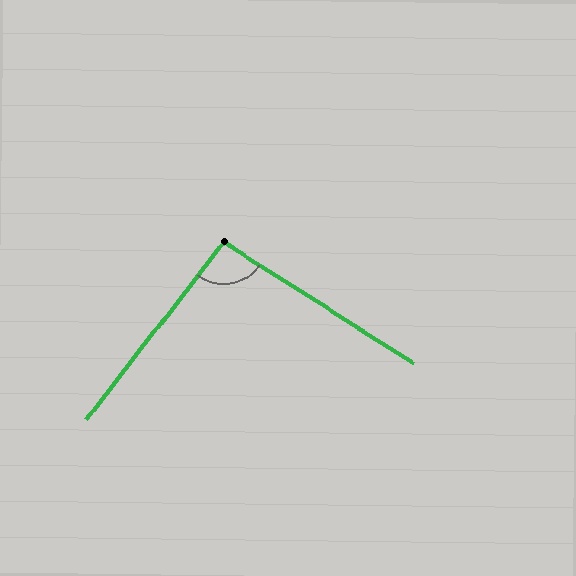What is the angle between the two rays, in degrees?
Approximately 95 degrees.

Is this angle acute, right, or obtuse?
It is obtuse.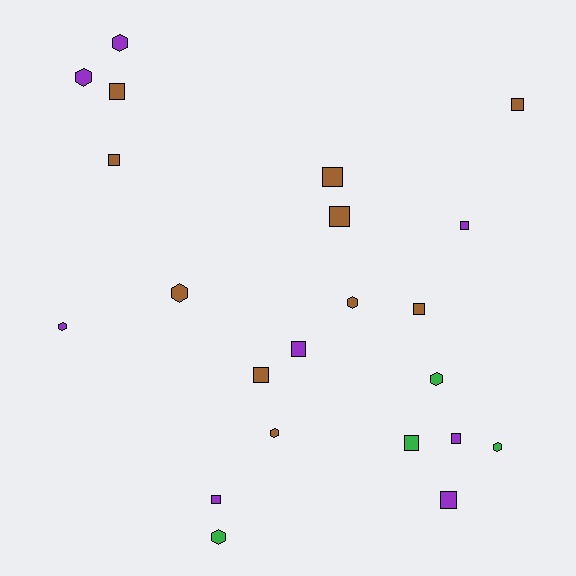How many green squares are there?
There is 1 green square.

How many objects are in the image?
There are 22 objects.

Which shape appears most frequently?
Square, with 13 objects.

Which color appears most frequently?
Brown, with 10 objects.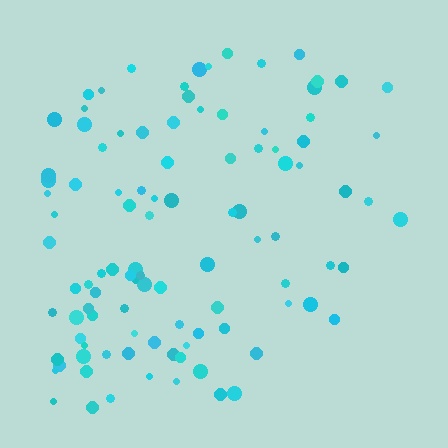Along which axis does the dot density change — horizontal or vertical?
Horizontal.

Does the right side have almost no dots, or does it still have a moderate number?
Still a moderate number, just noticeably fewer than the left.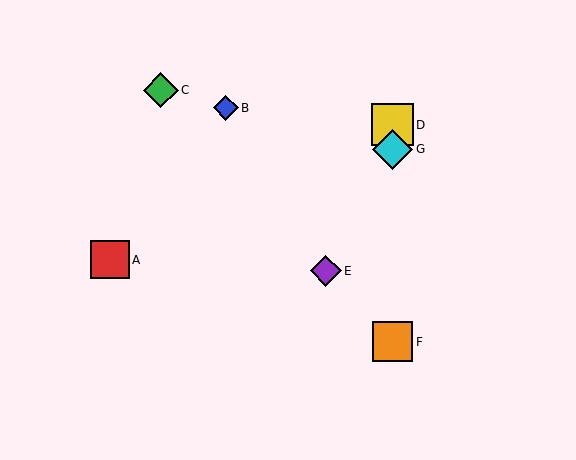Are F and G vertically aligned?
Yes, both are at x≈393.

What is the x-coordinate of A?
Object A is at x≈110.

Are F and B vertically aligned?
No, F is at x≈393 and B is at x≈226.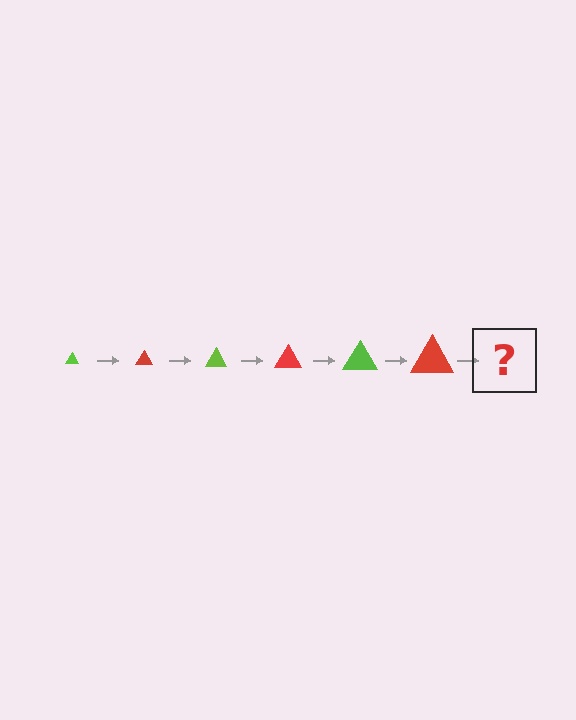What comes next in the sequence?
The next element should be a lime triangle, larger than the previous one.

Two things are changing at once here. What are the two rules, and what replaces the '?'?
The two rules are that the triangle grows larger each step and the color cycles through lime and red. The '?' should be a lime triangle, larger than the previous one.